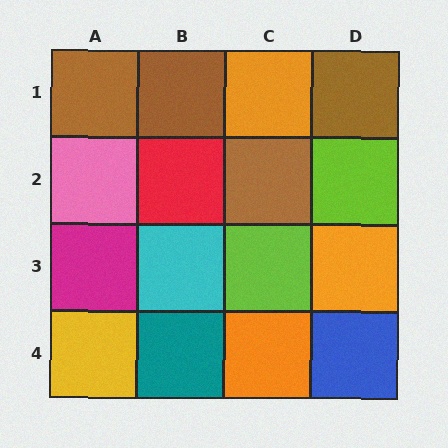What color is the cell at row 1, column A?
Brown.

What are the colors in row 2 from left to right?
Pink, red, brown, lime.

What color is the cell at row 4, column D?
Blue.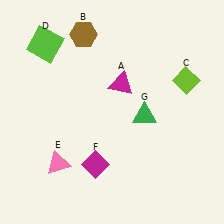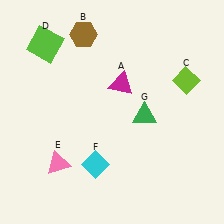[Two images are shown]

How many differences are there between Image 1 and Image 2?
There is 1 difference between the two images.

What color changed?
The diamond (F) changed from magenta in Image 1 to cyan in Image 2.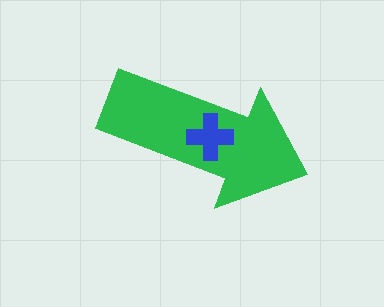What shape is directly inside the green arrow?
The blue cross.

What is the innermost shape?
The blue cross.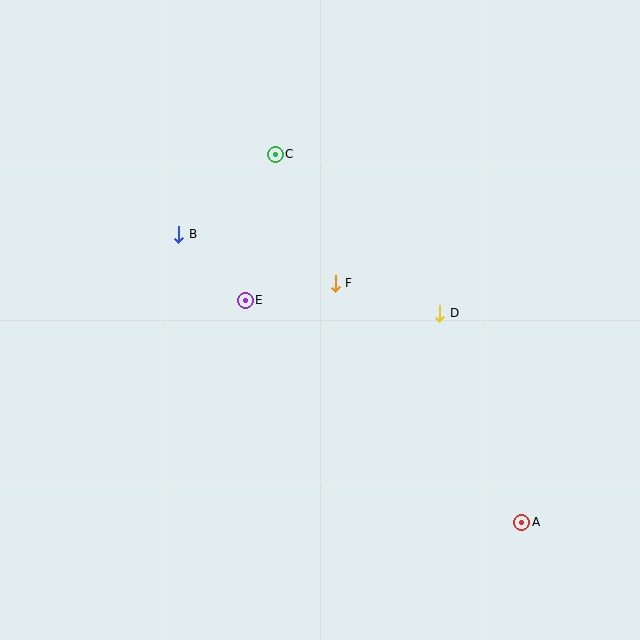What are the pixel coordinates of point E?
Point E is at (245, 300).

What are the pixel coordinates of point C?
Point C is at (275, 154).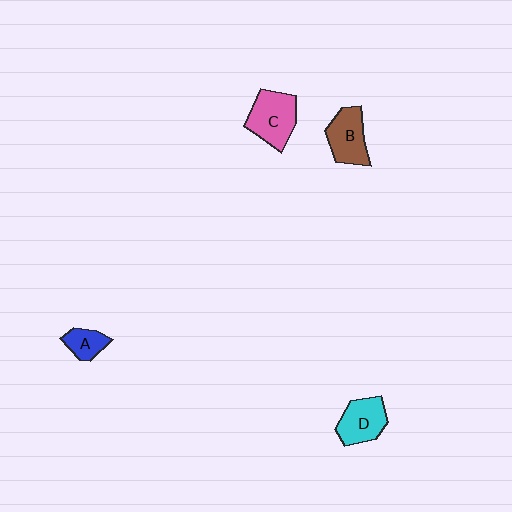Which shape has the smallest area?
Shape A (blue).